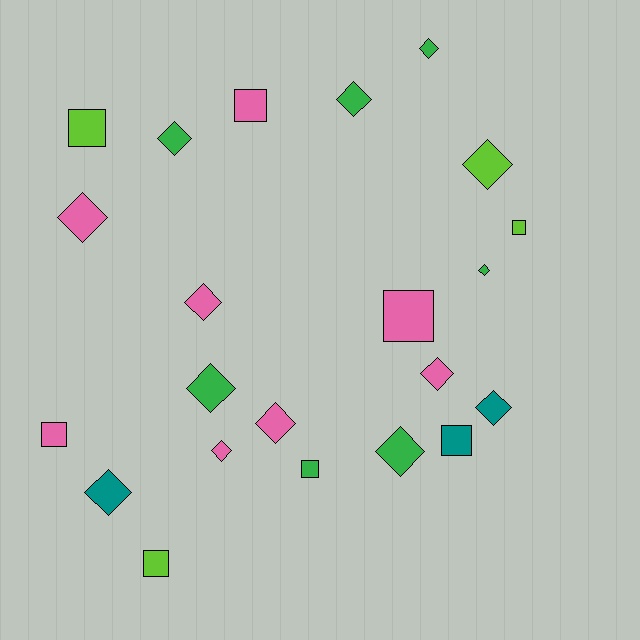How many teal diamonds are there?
There are 2 teal diamonds.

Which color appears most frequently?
Pink, with 8 objects.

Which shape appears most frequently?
Diamond, with 14 objects.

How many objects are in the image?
There are 22 objects.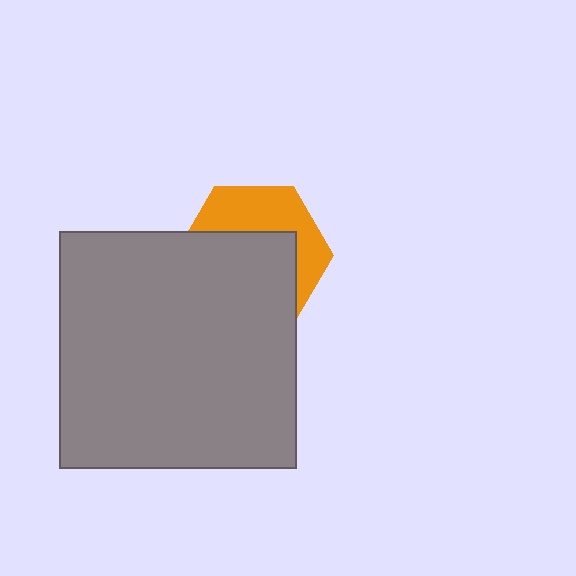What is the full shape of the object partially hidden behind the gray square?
The partially hidden object is an orange hexagon.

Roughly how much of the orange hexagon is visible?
A small part of it is visible (roughly 40%).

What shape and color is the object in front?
The object in front is a gray square.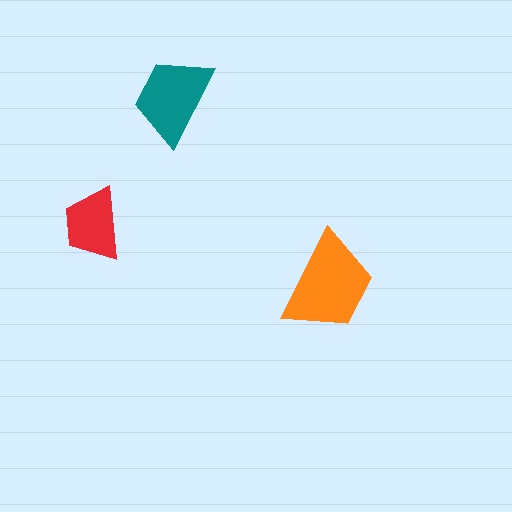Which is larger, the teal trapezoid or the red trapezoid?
The teal one.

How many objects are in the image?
There are 3 objects in the image.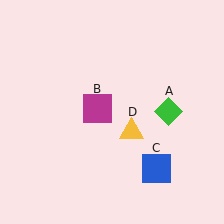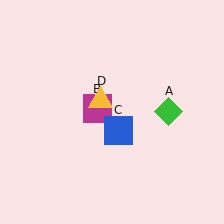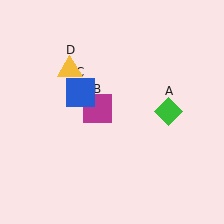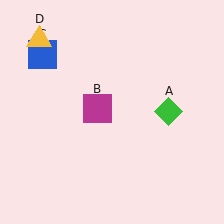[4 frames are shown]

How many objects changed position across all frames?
2 objects changed position: blue square (object C), yellow triangle (object D).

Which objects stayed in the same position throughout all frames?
Green diamond (object A) and magenta square (object B) remained stationary.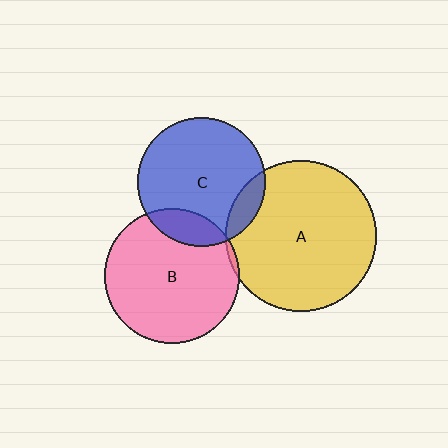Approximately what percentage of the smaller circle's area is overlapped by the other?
Approximately 10%.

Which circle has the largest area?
Circle A (yellow).